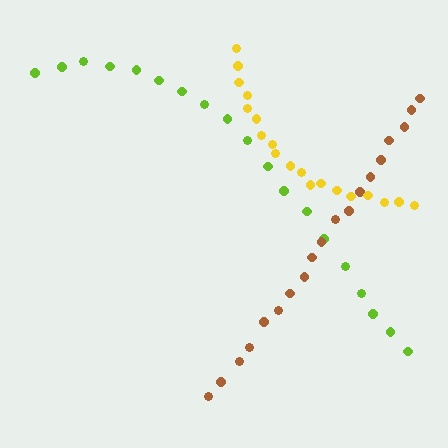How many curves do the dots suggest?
There are 3 distinct paths.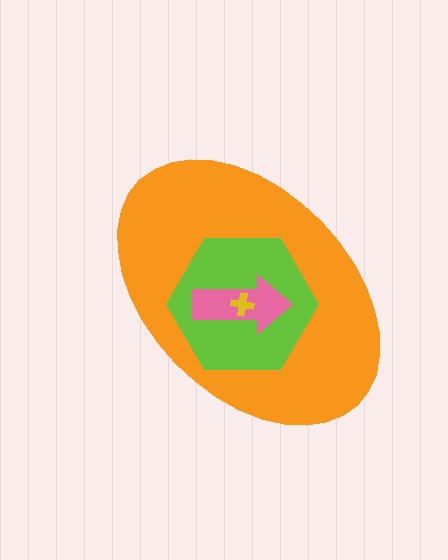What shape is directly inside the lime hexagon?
The pink arrow.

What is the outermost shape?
The orange ellipse.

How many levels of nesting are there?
4.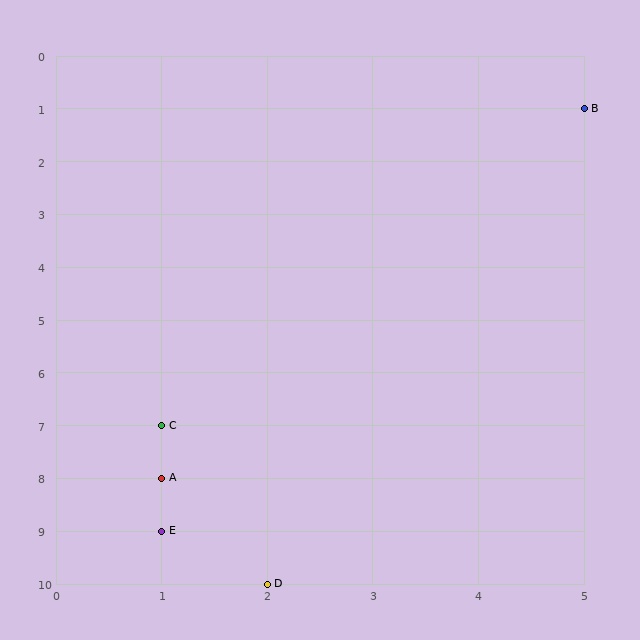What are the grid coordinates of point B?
Point B is at grid coordinates (5, 1).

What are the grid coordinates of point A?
Point A is at grid coordinates (1, 8).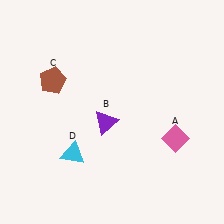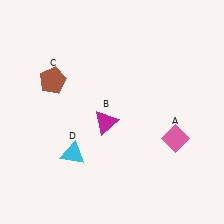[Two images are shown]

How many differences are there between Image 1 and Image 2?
There is 1 difference between the two images.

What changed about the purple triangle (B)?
In Image 1, B is purple. In Image 2, it changed to magenta.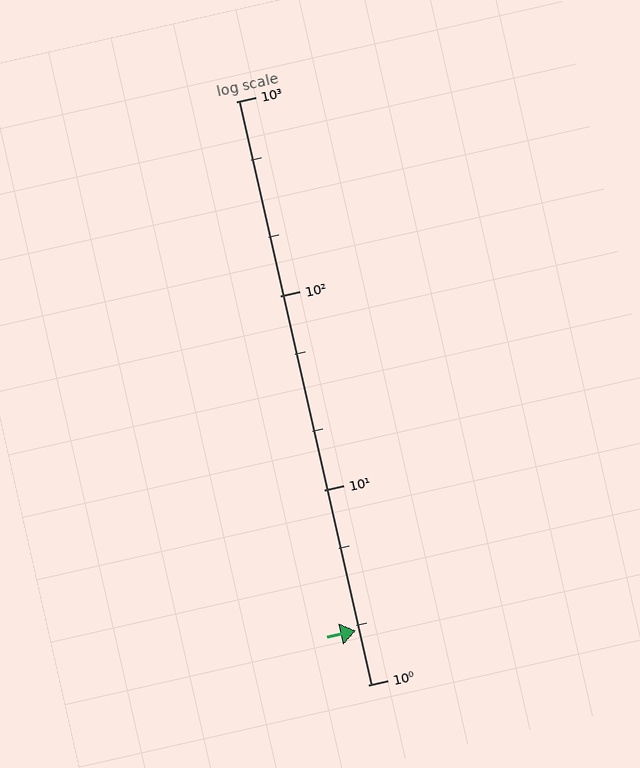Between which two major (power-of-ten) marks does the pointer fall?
The pointer is between 1 and 10.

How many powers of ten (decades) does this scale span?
The scale spans 3 decades, from 1 to 1000.